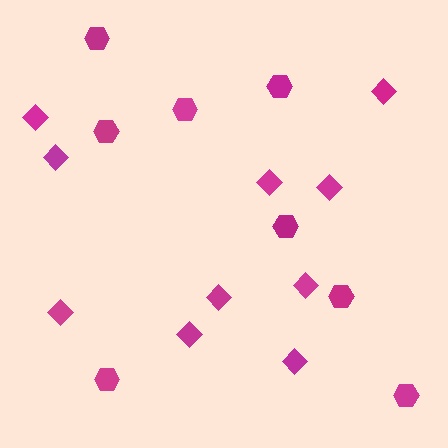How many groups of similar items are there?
There are 2 groups: one group of diamonds (10) and one group of hexagons (8).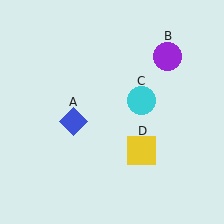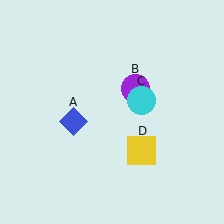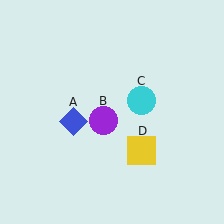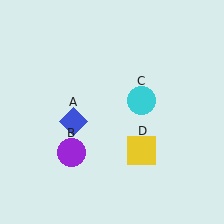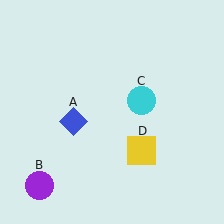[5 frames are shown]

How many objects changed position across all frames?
1 object changed position: purple circle (object B).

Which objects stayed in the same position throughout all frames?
Blue diamond (object A) and cyan circle (object C) and yellow square (object D) remained stationary.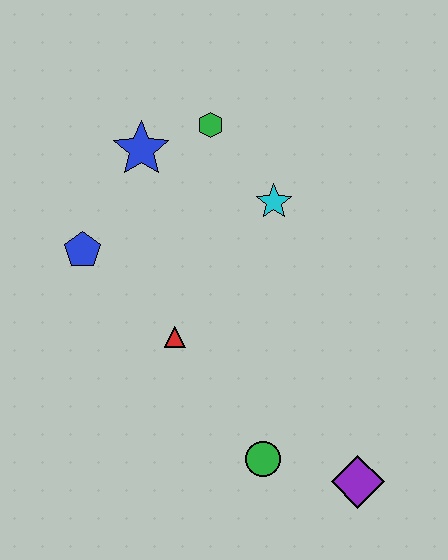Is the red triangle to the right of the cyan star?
No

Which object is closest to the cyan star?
The green hexagon is closest to the cyan star.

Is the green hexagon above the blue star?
Yes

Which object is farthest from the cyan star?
The purple diamond is farthest from the cyan star.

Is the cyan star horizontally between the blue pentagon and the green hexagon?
No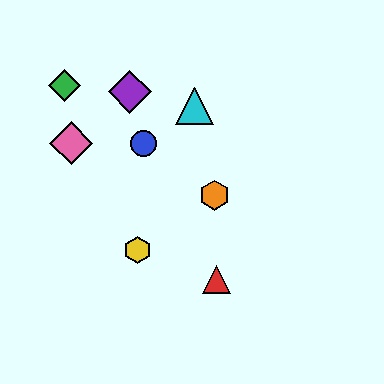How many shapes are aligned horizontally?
2 shapes (the blue circle, the pink diamond) are aligned horizontally.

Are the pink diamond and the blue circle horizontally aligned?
Yes, both are at y≈143.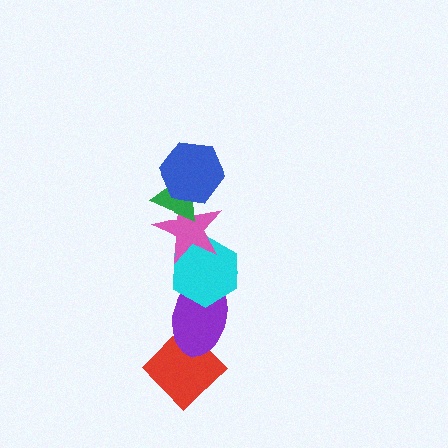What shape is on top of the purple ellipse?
The cyan hexagon is on top of the purple ellipse.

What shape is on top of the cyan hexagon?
The pink star is on top of the cyan hexagon.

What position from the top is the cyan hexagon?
The cyan hexagon is 4th from the top.